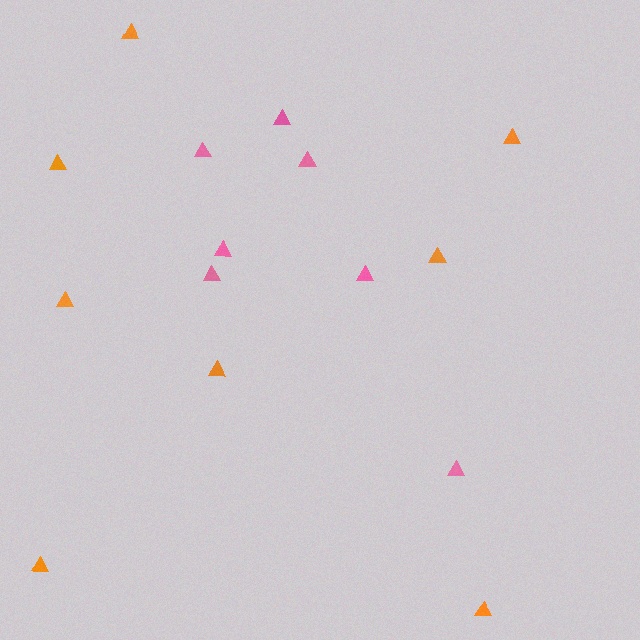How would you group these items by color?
There are 2 groups: one group of pink triangles (7) and one group of orange triangles (8).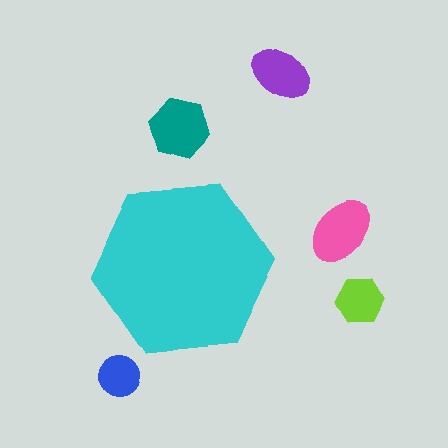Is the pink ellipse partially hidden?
No, the pink ellipse is fully visible.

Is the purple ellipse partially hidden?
No, the purple ellipse is fully visible.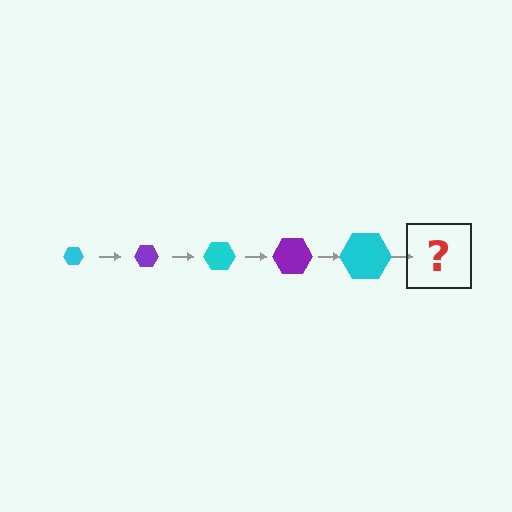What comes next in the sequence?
The next element should be a purple hexagon, larger than the previous one.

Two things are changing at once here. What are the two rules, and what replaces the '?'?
The two rules are that the hexagon grows larger each step and the color cycles through cyan and purple. The '?' should be a purple hexagon, larger than the previous one.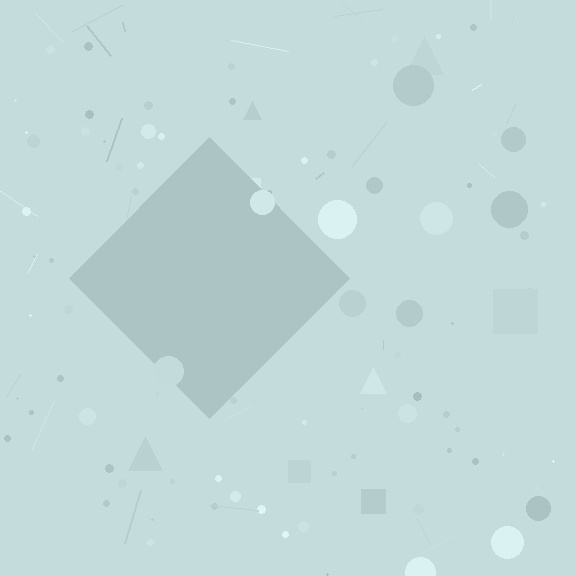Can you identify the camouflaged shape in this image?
The camouflaged shape is a diamond.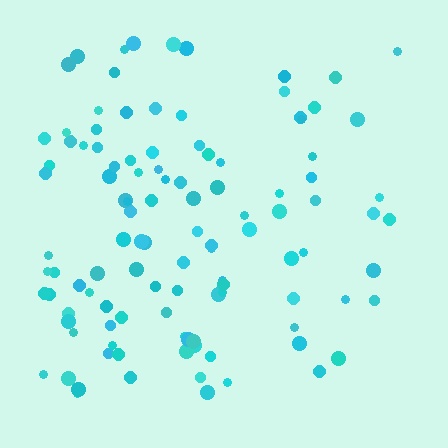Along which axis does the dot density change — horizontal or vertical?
Horizontal.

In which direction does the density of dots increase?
From right to left, with the left side densest.